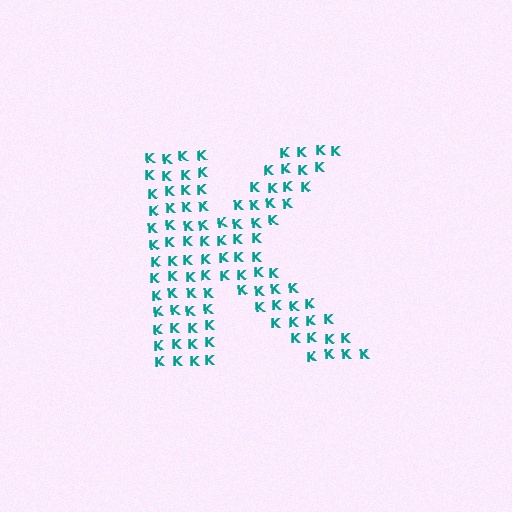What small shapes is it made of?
It is made of small letter K's.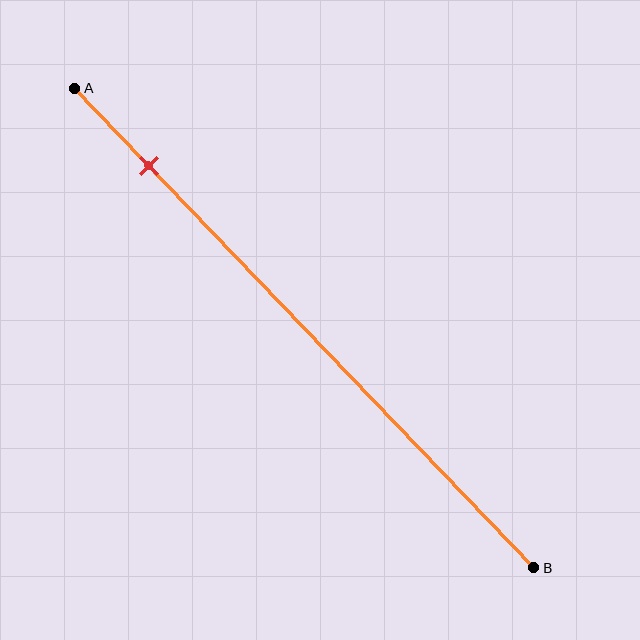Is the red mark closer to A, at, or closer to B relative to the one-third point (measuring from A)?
The red mark is closer to point A than the one-third point of segment AB.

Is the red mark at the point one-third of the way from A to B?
No, the mark is at about 15% from A, not at the 33% one-third point.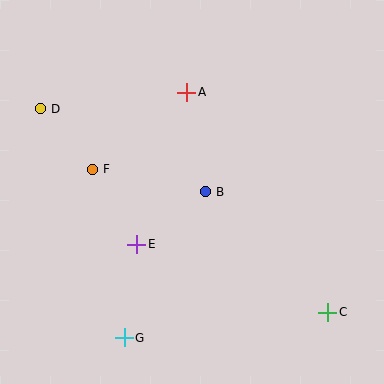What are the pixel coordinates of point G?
Point G is at (124, 338).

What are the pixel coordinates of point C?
Point C is at (328, 312).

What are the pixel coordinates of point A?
Point A is at (187, 92).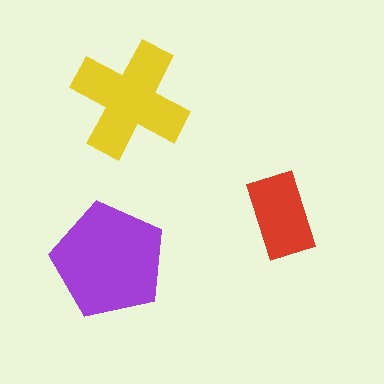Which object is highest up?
The yellow cross is topmost.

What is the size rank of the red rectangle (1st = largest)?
3rd.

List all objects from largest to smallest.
The purple pentagon, the yellow cross, the red rectangle.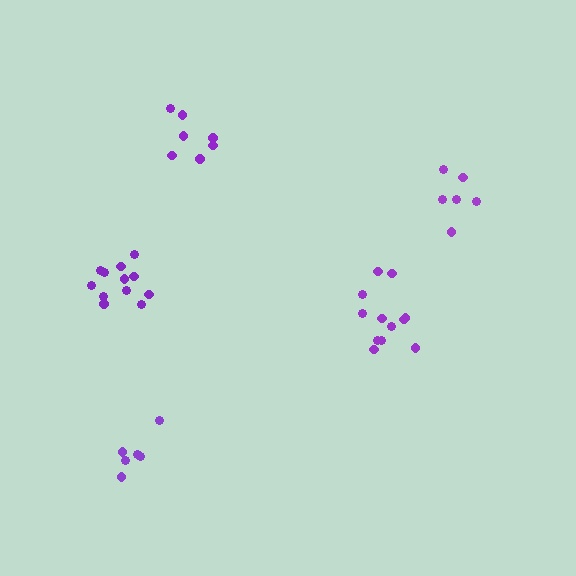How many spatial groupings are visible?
There are 5 spatial groupings.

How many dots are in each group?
Group 1: 12 dots, Group 2: 7 dots, Group 3: 6 dots, Group 4: 6 dots, Group 5: 12 dots (43 total).